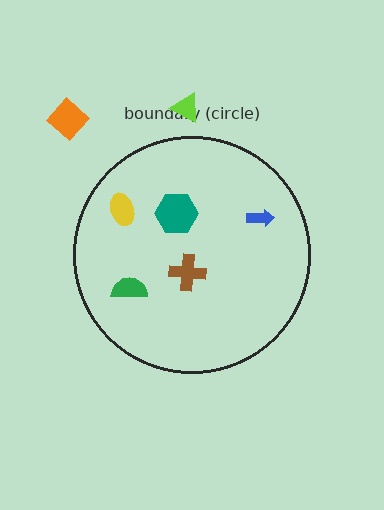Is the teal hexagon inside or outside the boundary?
Inside.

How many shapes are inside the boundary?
5 inside, 2 outside.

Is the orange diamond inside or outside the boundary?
Outside.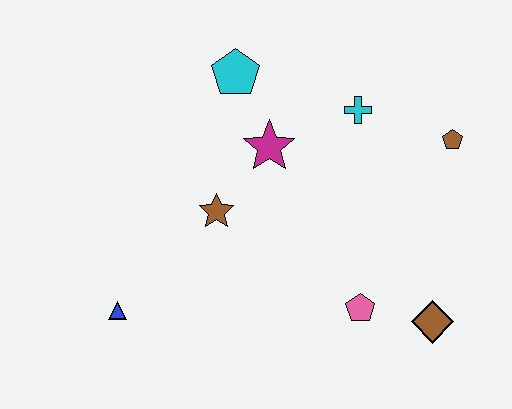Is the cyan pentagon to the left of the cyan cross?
Yes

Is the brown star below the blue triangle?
No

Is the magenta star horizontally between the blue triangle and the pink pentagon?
Yes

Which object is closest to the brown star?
The magenta star is closest to the brown star.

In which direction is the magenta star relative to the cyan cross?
The magenta star is to the left of the cyan cross.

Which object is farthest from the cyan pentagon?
The brown diamond is farthest from the cyan pentagon.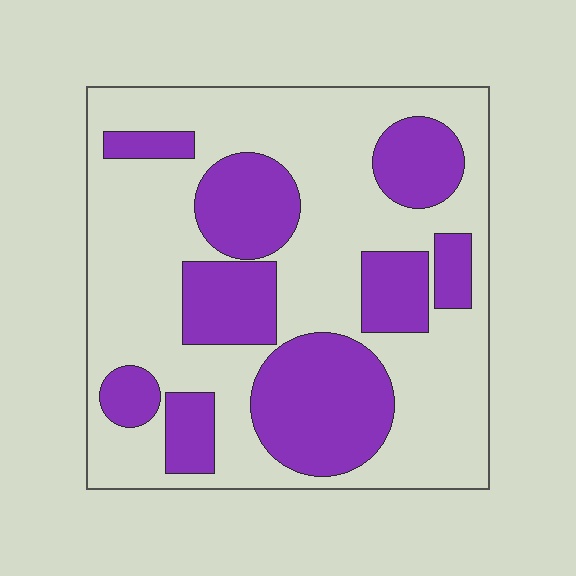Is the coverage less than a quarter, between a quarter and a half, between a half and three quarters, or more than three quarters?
Between a quarter and a half.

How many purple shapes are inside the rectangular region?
9.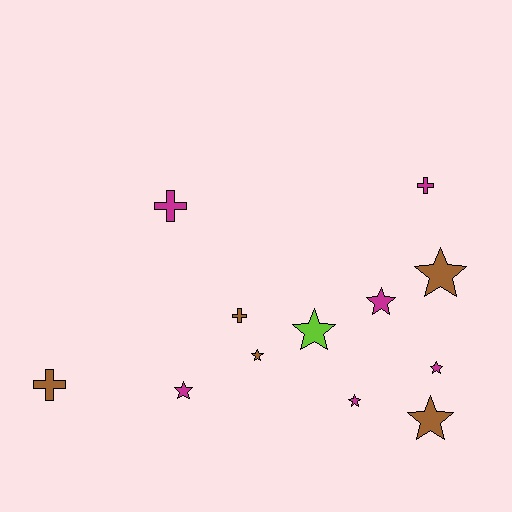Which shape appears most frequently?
Star, with 8 objects.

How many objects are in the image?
There are 12 objects.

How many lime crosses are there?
There are no lime crosses.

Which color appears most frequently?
Magenta, with 6 objects.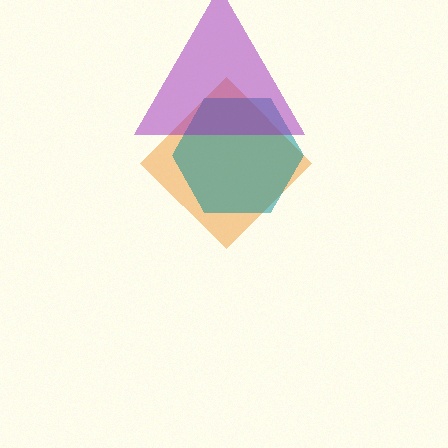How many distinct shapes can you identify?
There are 3 distinct shapes: an orange diamond, a teal hexagon, a purple triangle.